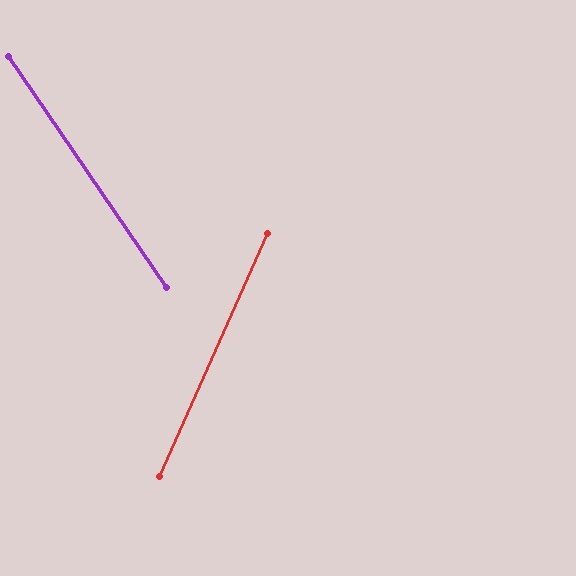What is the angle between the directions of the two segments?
Approximately 59 degrees.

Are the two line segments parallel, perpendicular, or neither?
Neither parallel nor perpendicular — they differ by about 59°.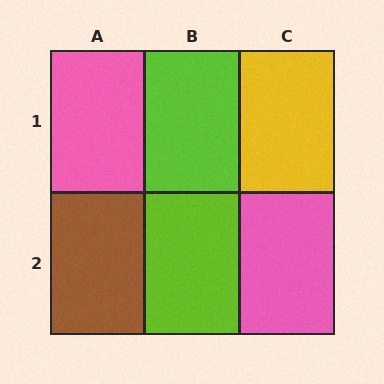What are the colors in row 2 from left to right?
Brown, lime, pink.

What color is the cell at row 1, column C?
Yellow.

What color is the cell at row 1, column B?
Lime.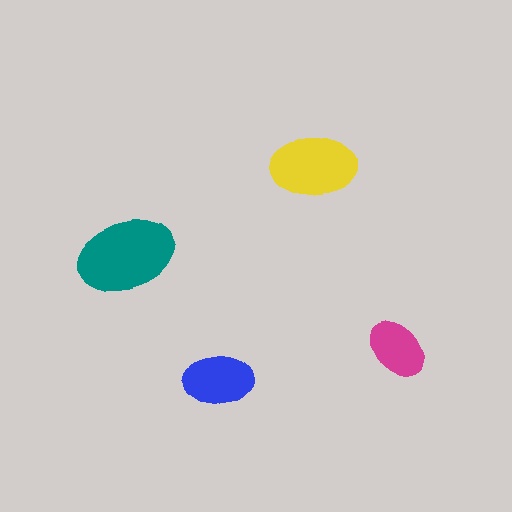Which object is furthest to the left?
The teal ellipse is leftmost.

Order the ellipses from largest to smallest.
the teal one, the yellow one, the blue one, the magenta one.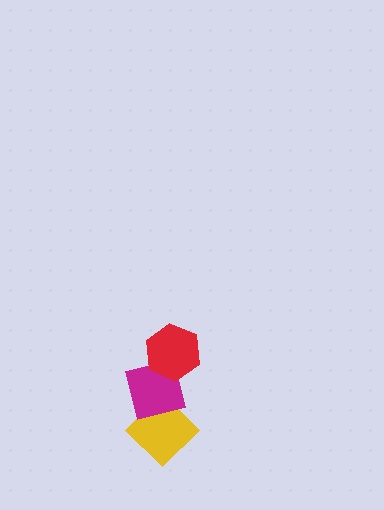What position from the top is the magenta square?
The magenta square is 2nd from the top.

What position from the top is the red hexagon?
The red hexagon is 1st from the top.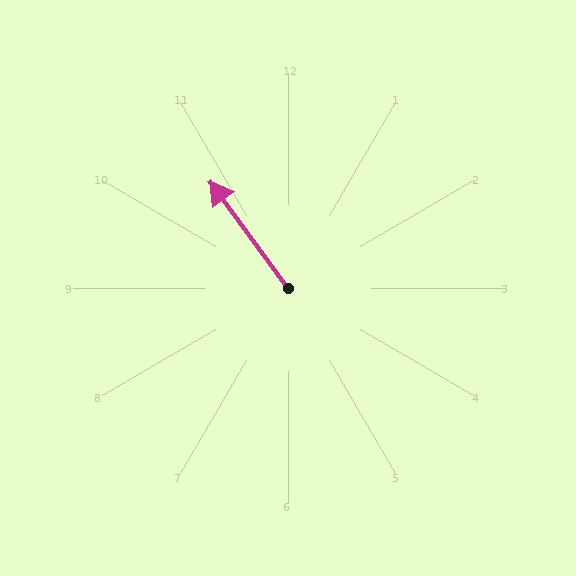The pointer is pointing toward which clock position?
Roughly 11 o'clock.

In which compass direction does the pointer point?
Northwest.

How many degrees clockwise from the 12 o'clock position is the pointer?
Approximately 324 degrees.